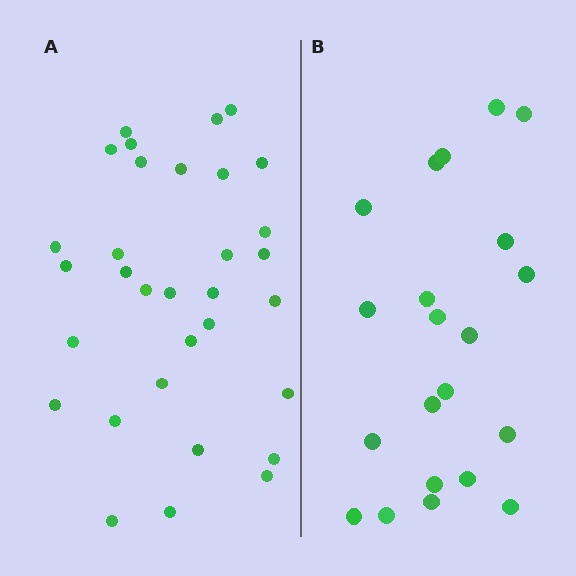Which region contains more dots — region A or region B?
Region A (the left region) has more dots.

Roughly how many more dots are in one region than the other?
Region A has roughly 12 or so more dots than region B.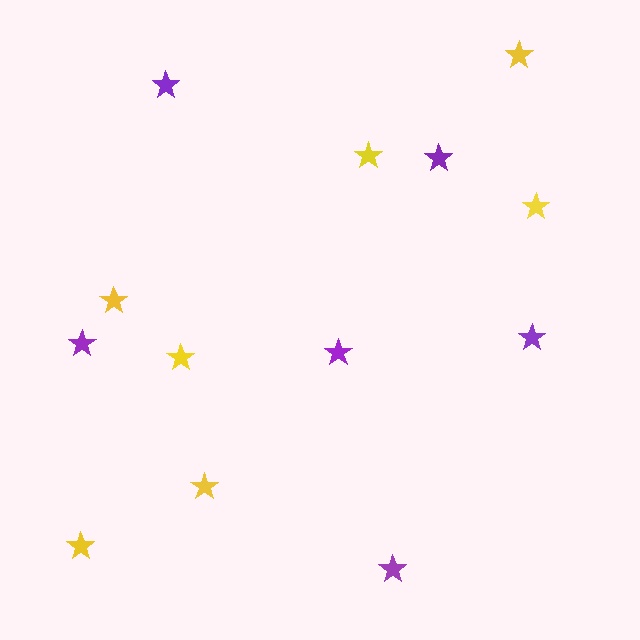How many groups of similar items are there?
There are 2 groups: one group of purple stars (6) and one group of yellow stars (7).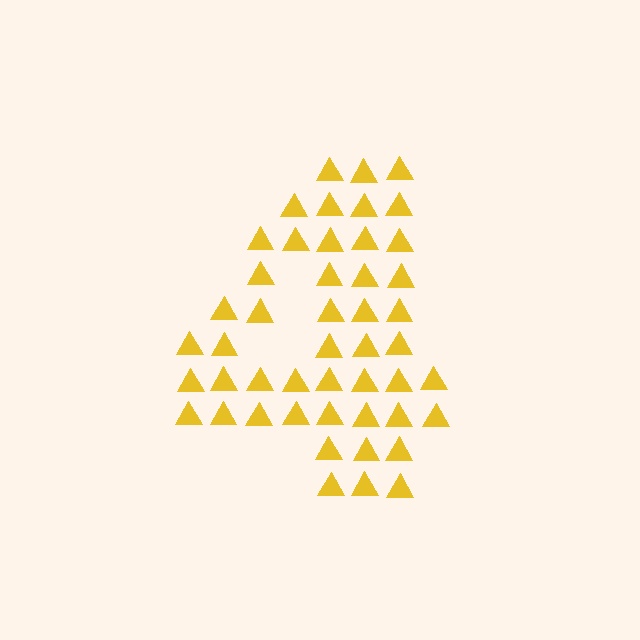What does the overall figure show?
The overall figure shows the digit 4.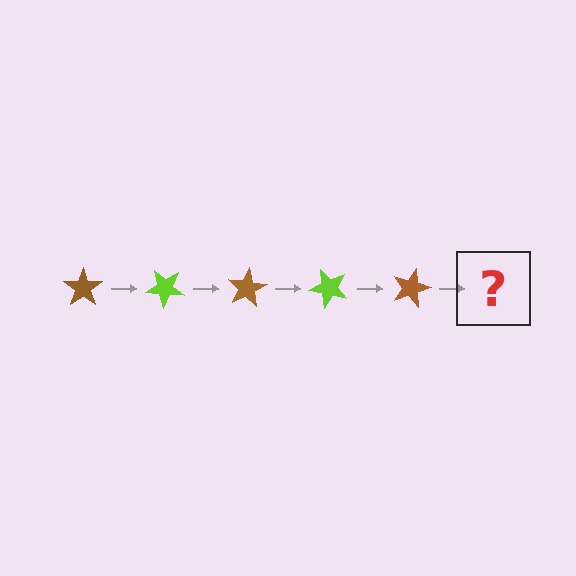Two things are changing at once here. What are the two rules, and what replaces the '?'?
The two rules are that it rotates 40 degrees each step and the color cycles through brown and lime. The '?' should be a lime star, rotated 200 degrees from the start.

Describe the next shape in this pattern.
It should be a lime star, rotated 200 degrees from the start.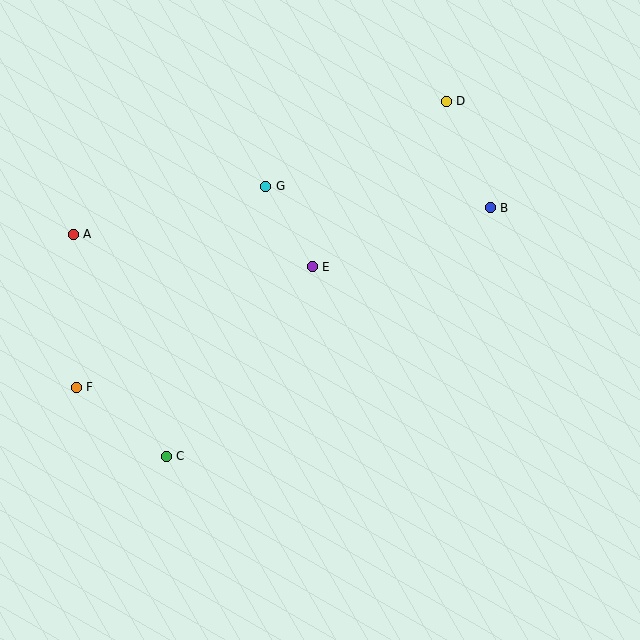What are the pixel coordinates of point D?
Point D is at (446, 101).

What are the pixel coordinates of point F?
Point F is at (76, 387).